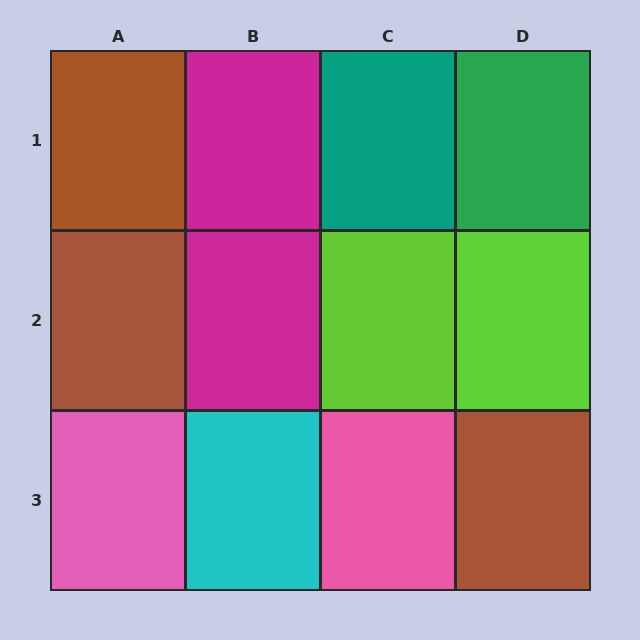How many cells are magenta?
2 cells are magenta.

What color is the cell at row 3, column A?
Pink.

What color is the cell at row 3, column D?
Brown.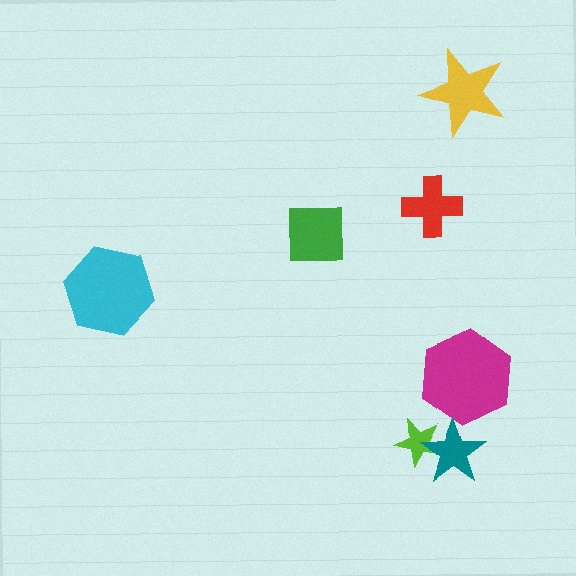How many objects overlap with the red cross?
0 objects overlap with the red cross.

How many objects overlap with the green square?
0 objects overlap with the green square.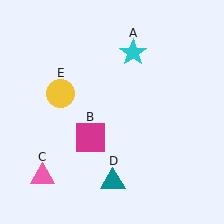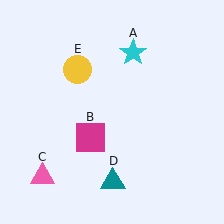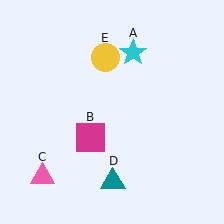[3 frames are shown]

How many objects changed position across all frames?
1 object changed position: yellow circle (object E).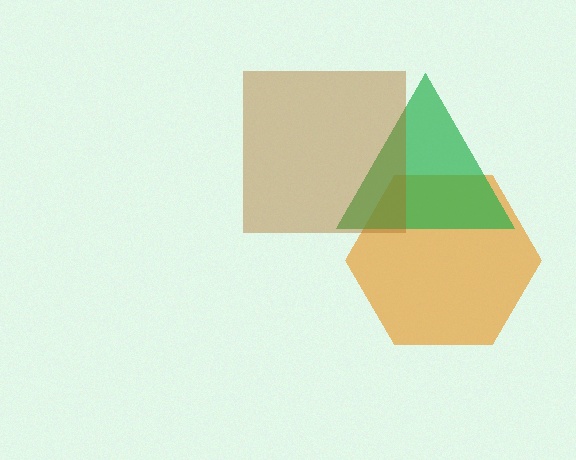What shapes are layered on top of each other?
The layered shapes are: an orange hexagon, a green triangle, a brown square.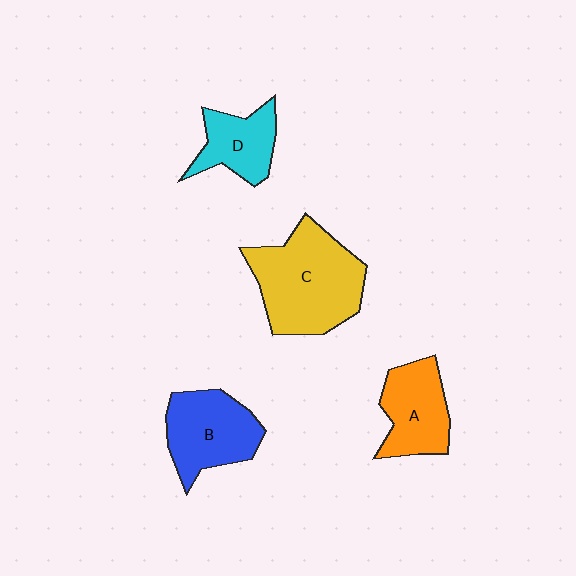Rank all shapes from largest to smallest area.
From largest to smallest: C (yellow), B (blue), A (orange), D (cyan).